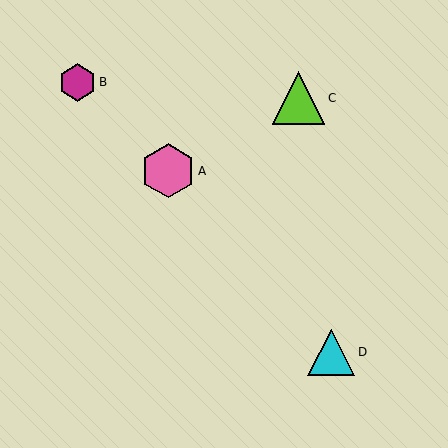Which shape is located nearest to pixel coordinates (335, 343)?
The cyan triangle (labeled D) at (331, 352) is nearest to that location.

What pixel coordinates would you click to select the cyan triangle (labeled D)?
Click at (331, 352) to select the cyan triangle D.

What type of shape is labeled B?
Shape B is a magenta hexagon.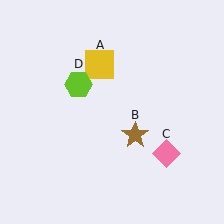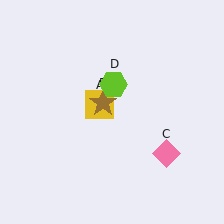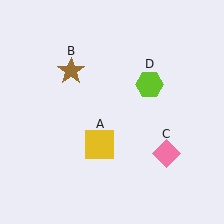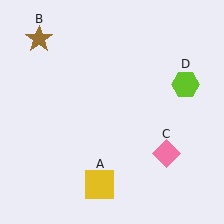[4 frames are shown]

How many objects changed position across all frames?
3 objects changed position: yellow square (object A), brown star (object B), lime hexagon (object D).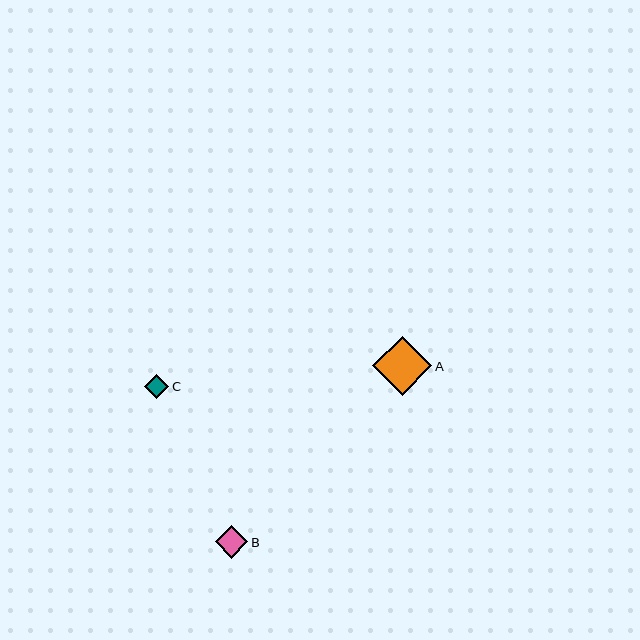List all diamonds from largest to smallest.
From largest to smallest: A, B, C.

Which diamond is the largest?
Diamond A is the largest with a size of approximately 59 pixels.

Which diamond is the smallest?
Diamond C is the smallest with a size of approximately 25 pixels.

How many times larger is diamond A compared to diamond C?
Diamond A is approximately 2.4 times the size of diamond C.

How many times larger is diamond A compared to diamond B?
Diamond A is approximately 1.8 times the size of diamond B.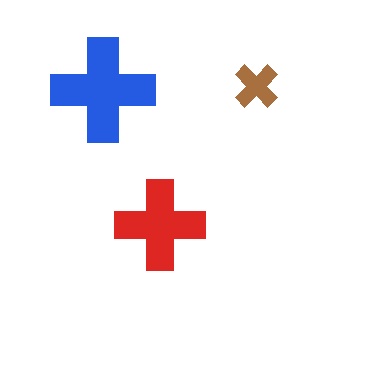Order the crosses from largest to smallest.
the blue one, the red one, the brown one.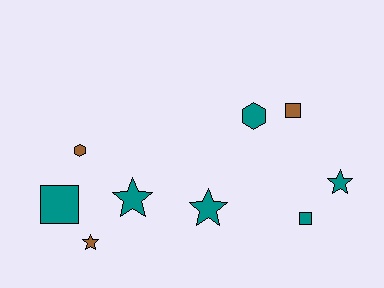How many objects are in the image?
There are 9 objects.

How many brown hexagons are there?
There is 1 brown hexagon.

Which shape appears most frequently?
Star, with 4 objects.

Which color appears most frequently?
Teal, with 6 objects.